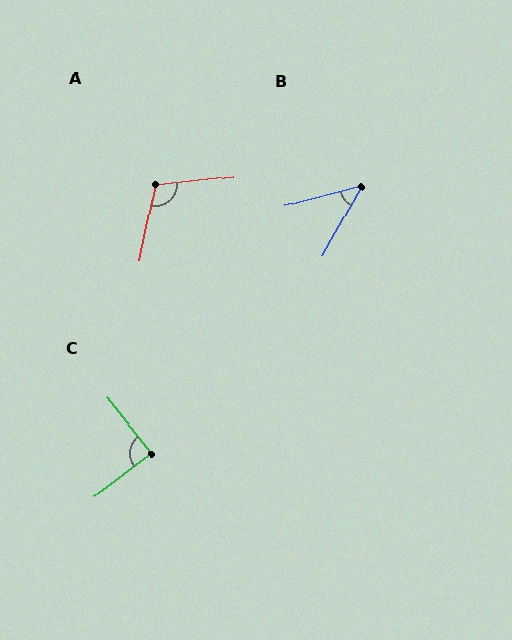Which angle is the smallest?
B, at approximately 46 degrees.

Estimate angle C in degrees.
Approximately 89 degrees.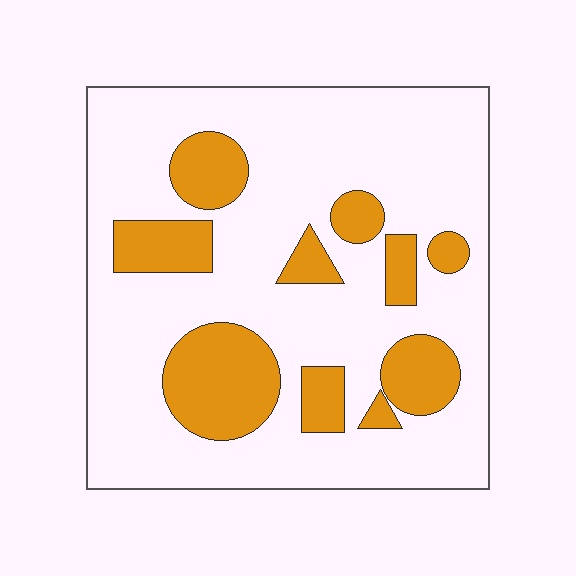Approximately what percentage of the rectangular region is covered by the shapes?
Approximately 25%.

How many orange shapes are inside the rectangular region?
10.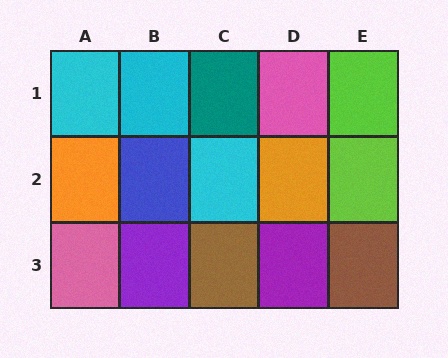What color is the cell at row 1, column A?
Cyan.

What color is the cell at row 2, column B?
Blue.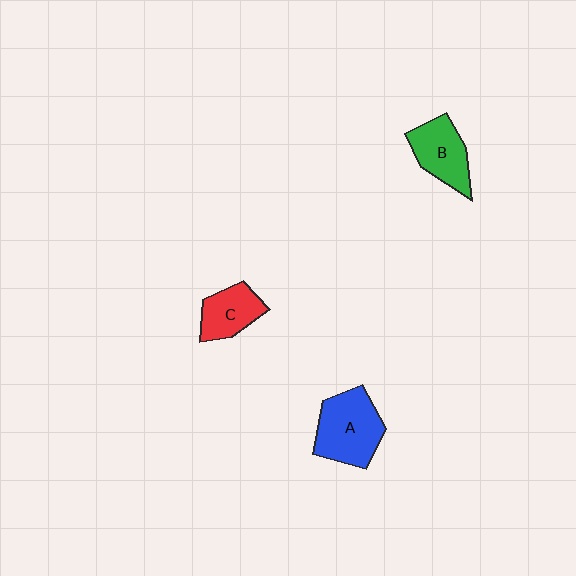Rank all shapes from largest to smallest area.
From largest to smallest: A (blue), B (green), C (red).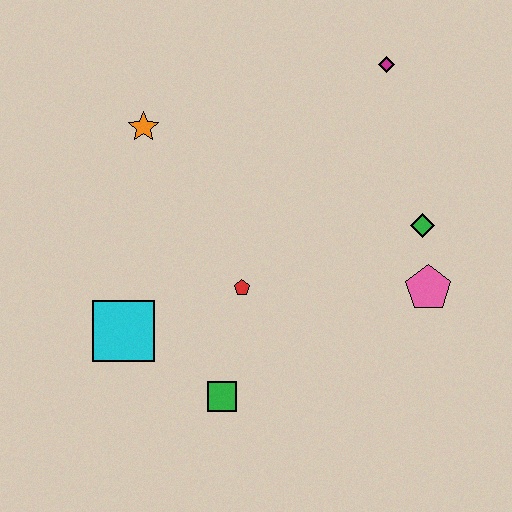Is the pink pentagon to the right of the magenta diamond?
Yes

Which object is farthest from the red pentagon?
The magenta diamond is farthest from the red pentagon.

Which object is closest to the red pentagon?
The green square is closest to the red pentagon.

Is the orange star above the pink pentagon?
Yes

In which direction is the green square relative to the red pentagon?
The green square is below the red pentagon.